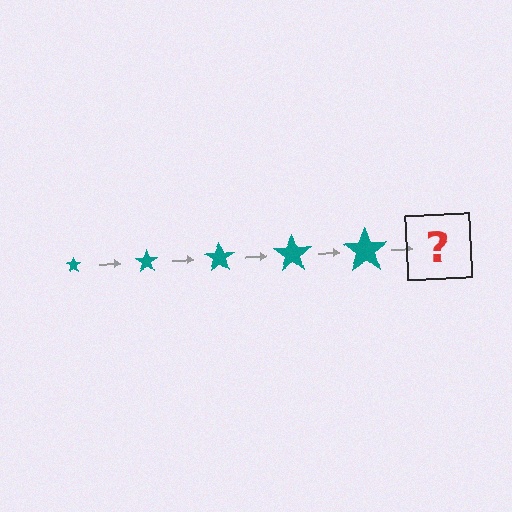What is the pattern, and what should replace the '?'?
The pattern is that the star gets progressively larger each step. The '?' should be a teal star, larger than the previous one.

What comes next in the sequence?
The next element should be a teal star, larger than the previous one.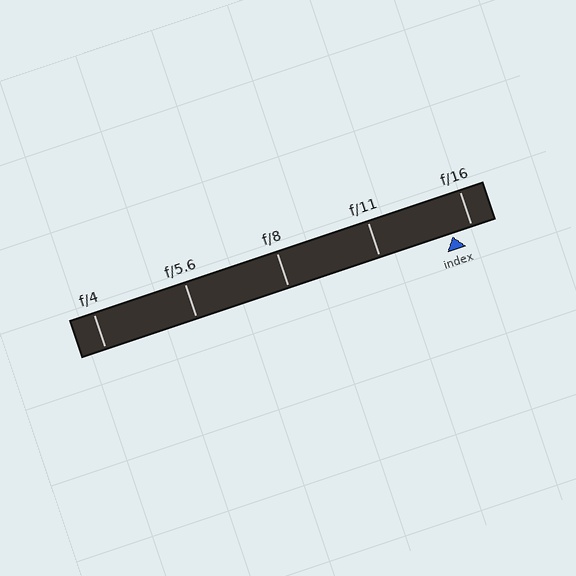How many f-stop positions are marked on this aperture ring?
There are 5 f-stop positions marked.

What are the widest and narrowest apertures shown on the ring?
The widest aperture shown is f/4 and the narrowest is f/16.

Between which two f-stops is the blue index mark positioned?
The index mark is between f/11 and f/16.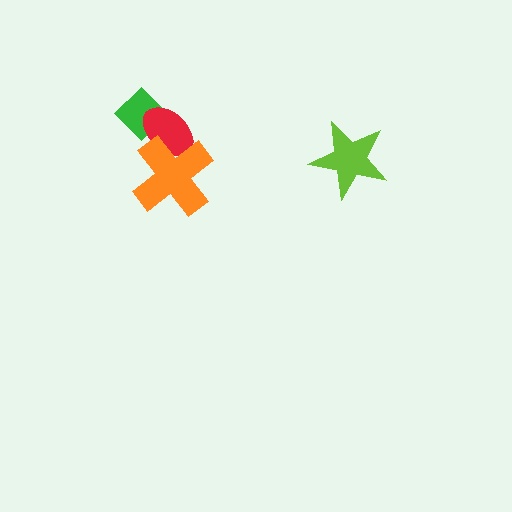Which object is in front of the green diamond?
The red ellipse is in front of the green diamond.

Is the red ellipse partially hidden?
Yes, it is partially covered by another shape.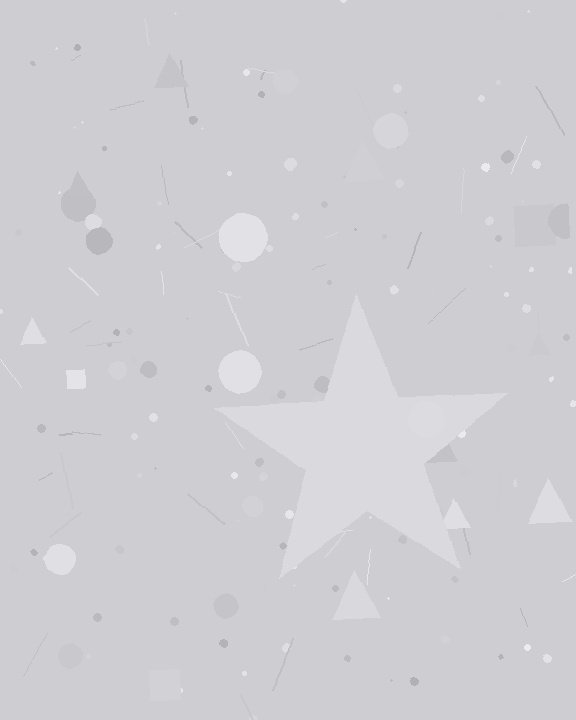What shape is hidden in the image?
A star is hidden in the image.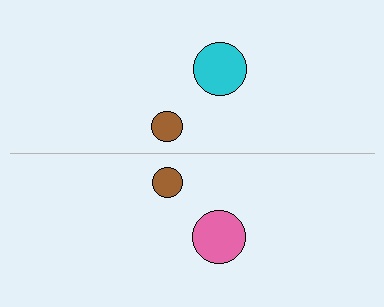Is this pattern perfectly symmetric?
No, the pattern is not perfectly symmetric. The pink circle on the bottom side breaks the symmetry — its mirror counterpart is cyan.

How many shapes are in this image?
There are 4 shapes in this image.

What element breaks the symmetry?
The pink circle on the bottom side breaks the symmetry — its mirror counterpart is cyan.